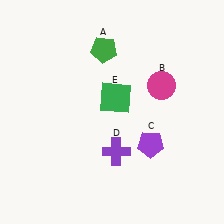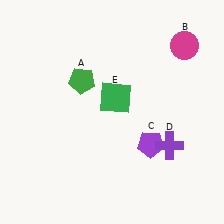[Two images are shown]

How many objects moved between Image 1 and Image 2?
3 objects moved between the two images.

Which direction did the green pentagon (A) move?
The green pentagon (A) moved down.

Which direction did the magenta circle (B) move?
The magenta circle (B) moved up.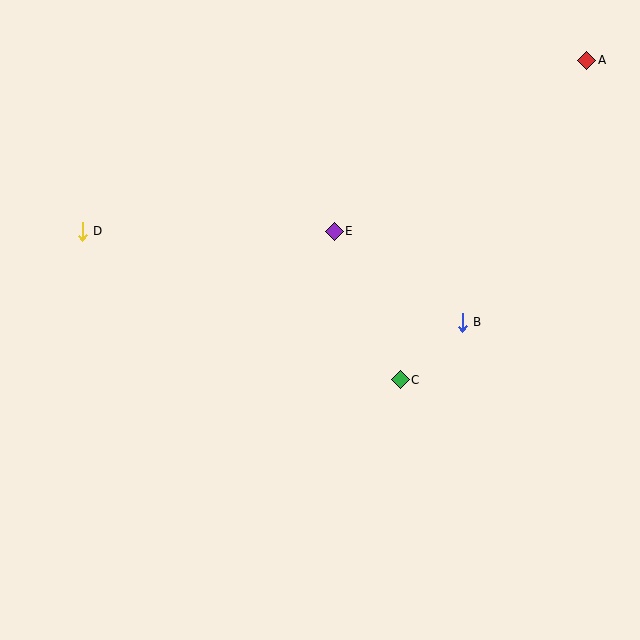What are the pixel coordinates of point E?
Point E is at (334, 231).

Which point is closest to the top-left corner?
Point D is closest to the top-left corner.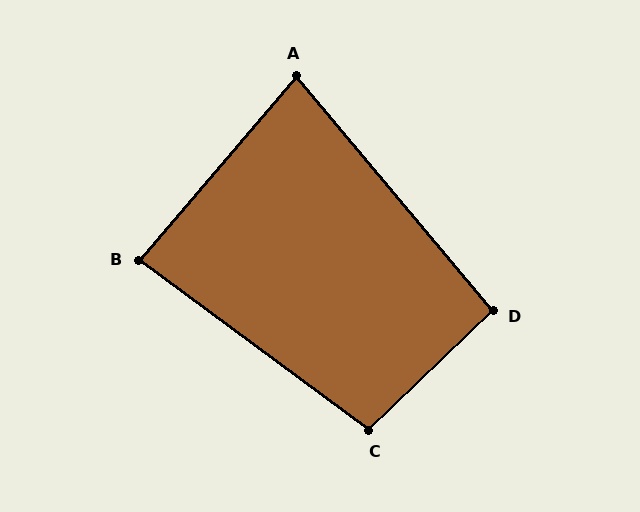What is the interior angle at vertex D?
Approximately 94 degrees (approximately right).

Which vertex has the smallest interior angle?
A, at approximately 81 degrees.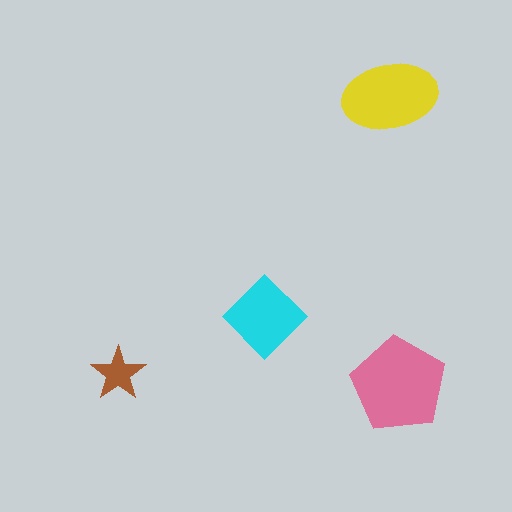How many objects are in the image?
There are 4 objects in the image.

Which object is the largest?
The pink pentagon.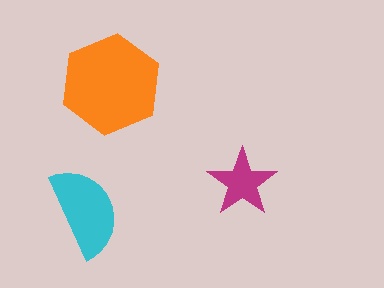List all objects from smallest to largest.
The magenta star, the cyan semicircle, the orange hexagon.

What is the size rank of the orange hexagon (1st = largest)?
1st.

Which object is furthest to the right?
The magenta star is rightmost.